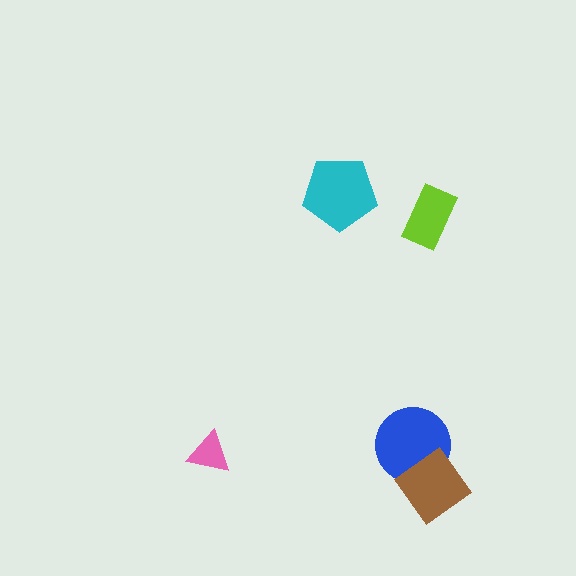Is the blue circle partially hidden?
Yes, it is partially covered by another shape.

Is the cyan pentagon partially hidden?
No, no other shape covers it.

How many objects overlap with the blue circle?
1 object overlaps with the blue circle.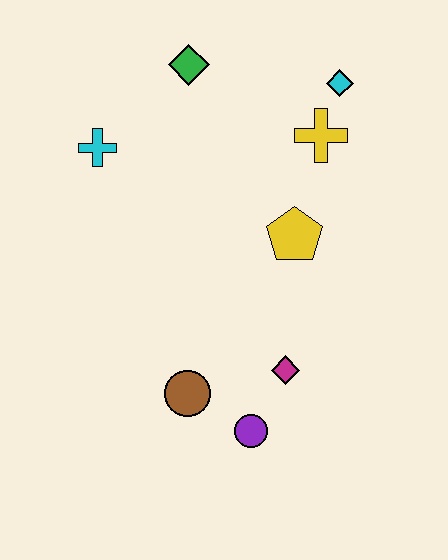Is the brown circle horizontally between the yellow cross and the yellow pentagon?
No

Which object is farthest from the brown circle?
The cyan diamond is farthest from the brown circle.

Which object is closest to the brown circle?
The purple circle is closest to the brown circle.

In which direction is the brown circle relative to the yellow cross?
The brown circle is below the yellow cross.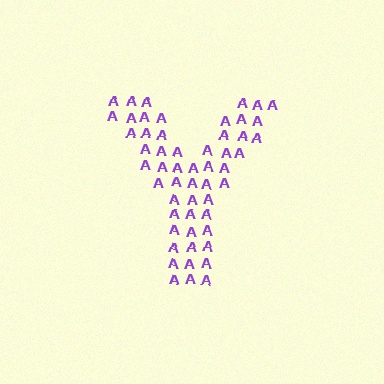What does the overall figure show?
The overall figure shows the letter Y.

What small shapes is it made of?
It is made of small letter A's.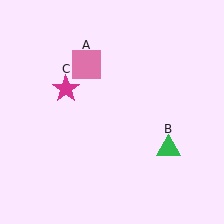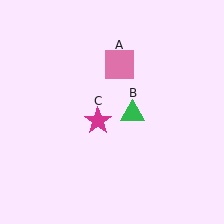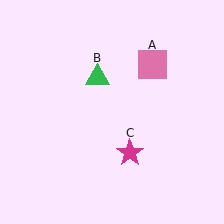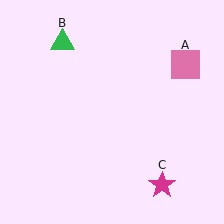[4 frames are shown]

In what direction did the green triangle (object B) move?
The green triangle (object B) moved up and to the left.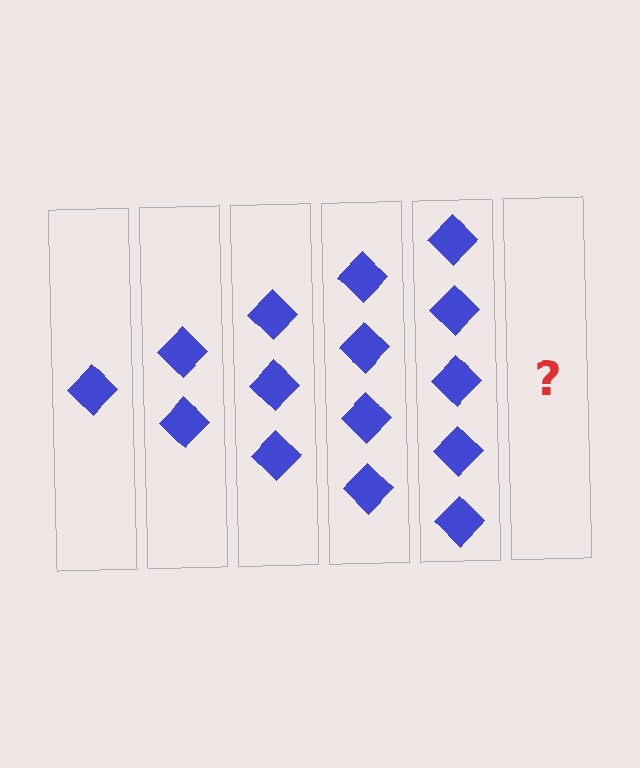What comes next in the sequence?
The next element should be 6 diamonds.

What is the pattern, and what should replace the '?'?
The pattern is that each step adds one more diamond. The '?' should be 6 diamonds.